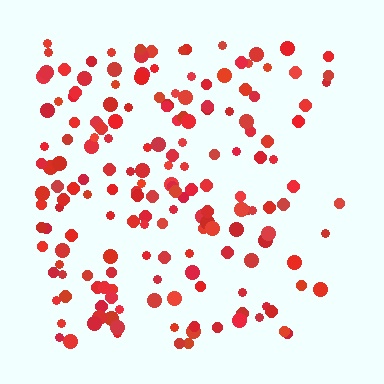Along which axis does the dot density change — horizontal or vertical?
Horizontal.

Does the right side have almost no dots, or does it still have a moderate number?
Still a moderate number, just noticeably fewer than the left.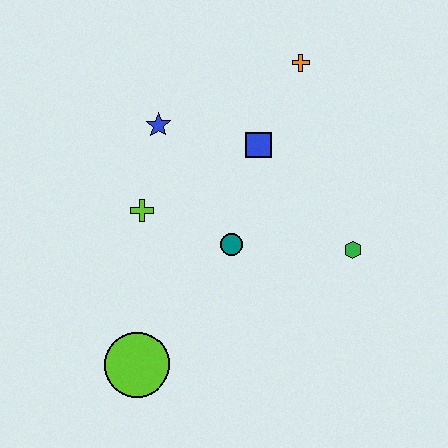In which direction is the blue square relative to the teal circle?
The blue square is above the teal circle.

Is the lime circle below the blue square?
Yes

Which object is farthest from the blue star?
The lime circle is farthest from the blue star.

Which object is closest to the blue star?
The lime cross is closest to the blue star.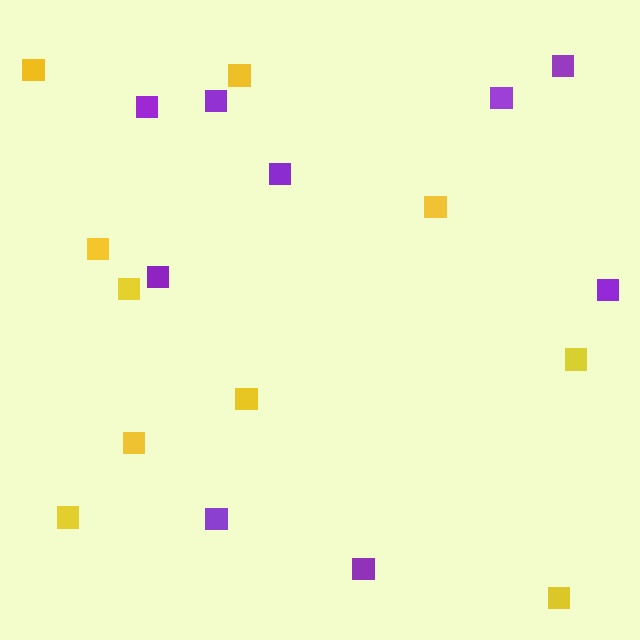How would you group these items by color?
There are 2 groups: one group of yellow squares (10) and one group of purple squares (9).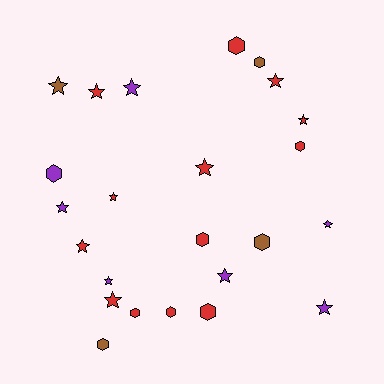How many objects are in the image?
There are 24 objects.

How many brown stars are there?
There is 1 brown star.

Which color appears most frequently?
Red, with 13 objects.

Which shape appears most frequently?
Star, with 14 objects.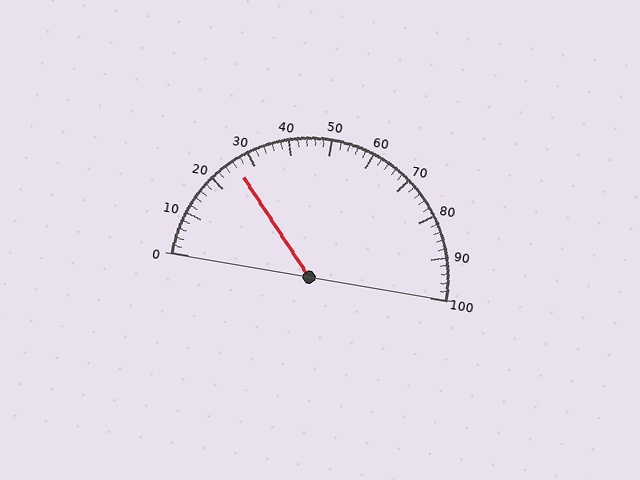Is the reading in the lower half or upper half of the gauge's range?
The reading is in the lower half of the range (0 to 100).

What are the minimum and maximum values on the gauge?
The gauge ranges from 0 to 100.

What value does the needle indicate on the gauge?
The needle indicates approximately 26.